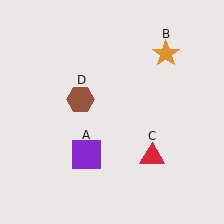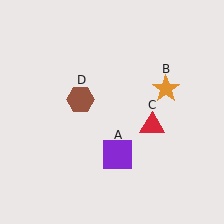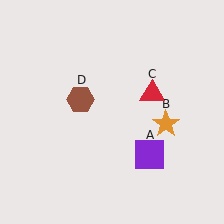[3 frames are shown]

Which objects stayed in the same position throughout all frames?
Brown hexagon (object D) remained stationary.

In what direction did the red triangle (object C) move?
The red triangle (object C) moved up.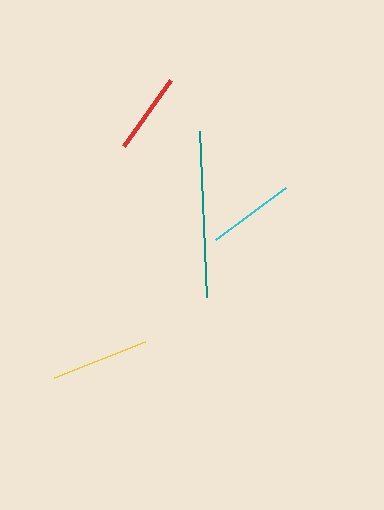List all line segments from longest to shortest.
From longest to shortest: teal, yellow, cyan, red.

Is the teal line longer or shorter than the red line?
The teal line is longer than the red line.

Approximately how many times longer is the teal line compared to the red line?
The teal line is approximately 2.1 times the length of the red line.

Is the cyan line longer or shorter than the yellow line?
The yellow line is longer than the cyan line.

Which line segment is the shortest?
The red line is the shortest at approximately 81 pixels.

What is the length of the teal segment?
The teal segment is approximately 166 pixels long.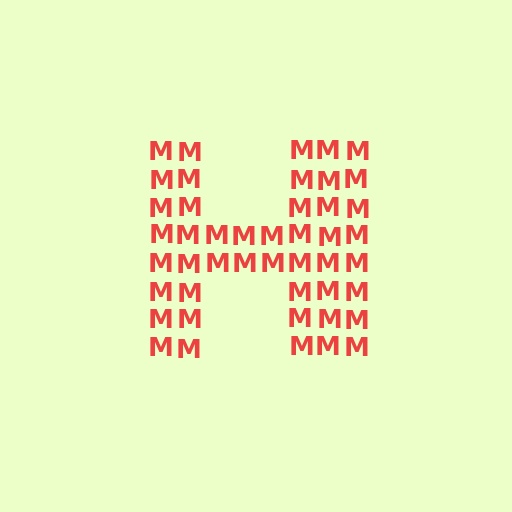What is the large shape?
The large shape is the letter H.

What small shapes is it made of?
It is made of small letter M's.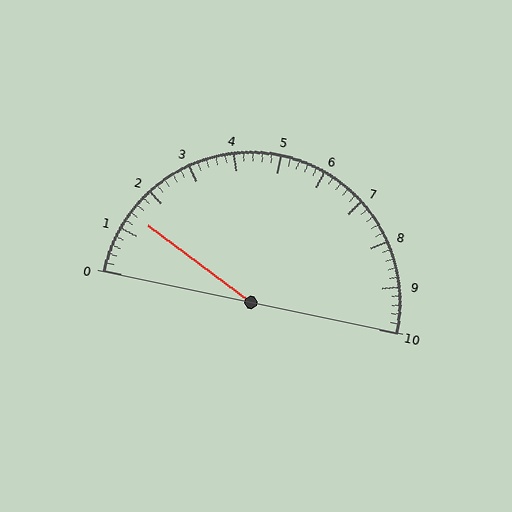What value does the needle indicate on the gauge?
The needle indicates approximately 1.4.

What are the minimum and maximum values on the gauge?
The gauge ranges from 0 to 10.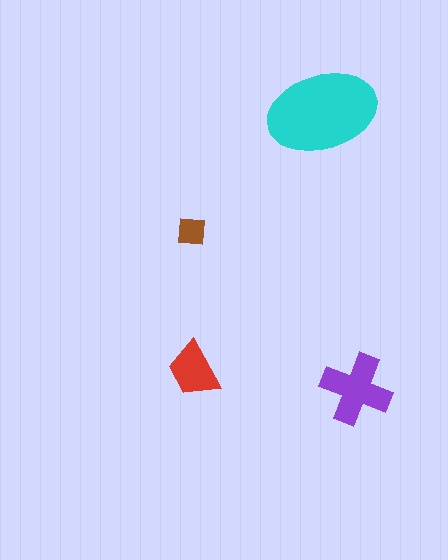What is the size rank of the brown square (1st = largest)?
4th.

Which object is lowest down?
The purple cross is bottommost.